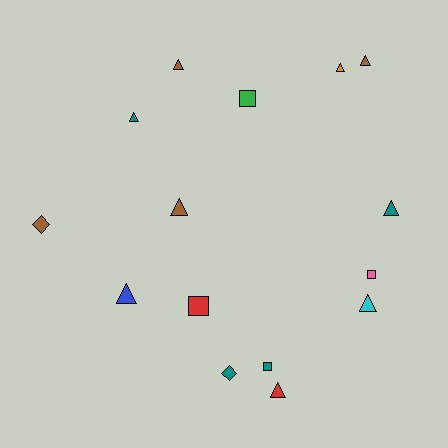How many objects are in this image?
There are 15 objects.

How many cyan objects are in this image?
There is 1 cyan object.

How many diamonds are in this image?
There are 2 diamonds.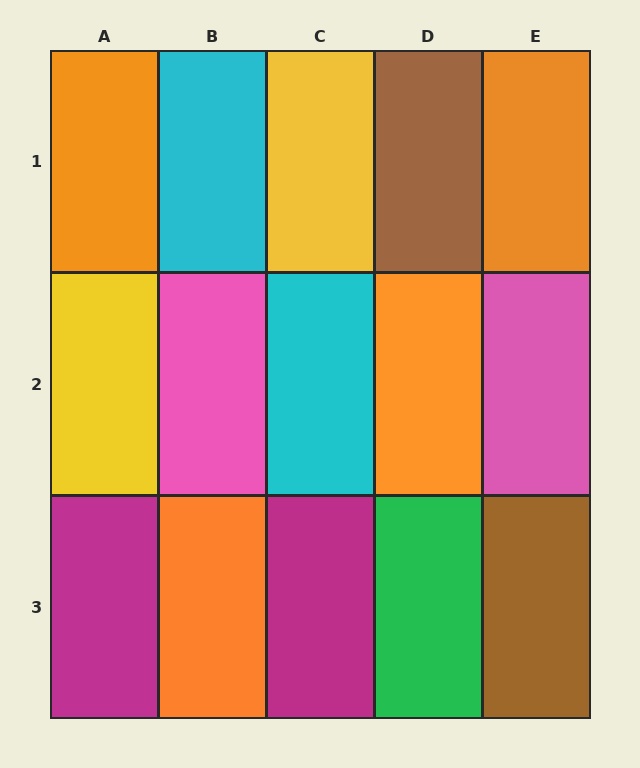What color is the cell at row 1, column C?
Yellow.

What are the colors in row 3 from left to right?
Magenta, orange, magenta, green, brown.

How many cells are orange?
4 cells are orange.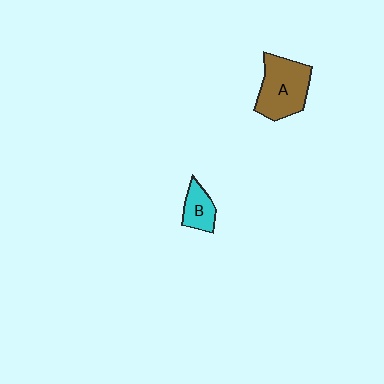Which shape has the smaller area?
Shape B (cyan).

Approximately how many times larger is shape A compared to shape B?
Approximately 2.2 times.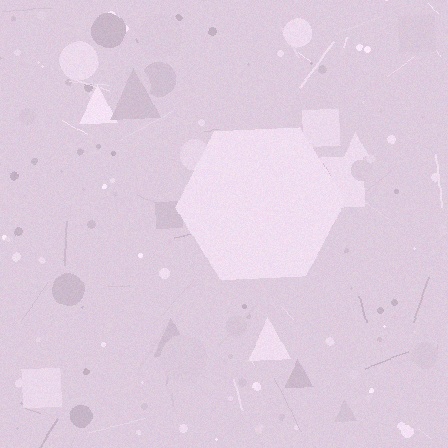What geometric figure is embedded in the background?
A hexagon is embedded in the background.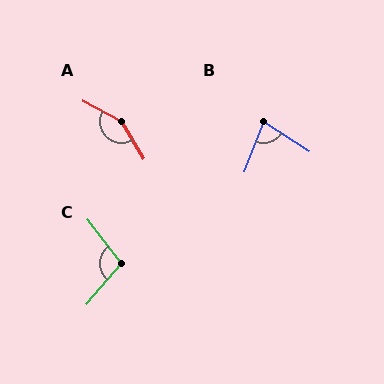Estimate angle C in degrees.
Approximately 102 degrees.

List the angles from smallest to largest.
B (78°), C (102°), A (149°).